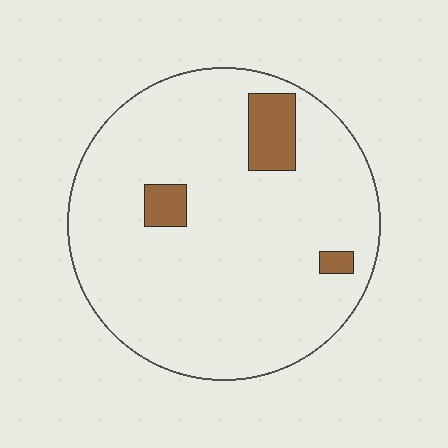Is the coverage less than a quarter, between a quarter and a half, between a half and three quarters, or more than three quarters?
Less than a quarter.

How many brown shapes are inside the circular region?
3.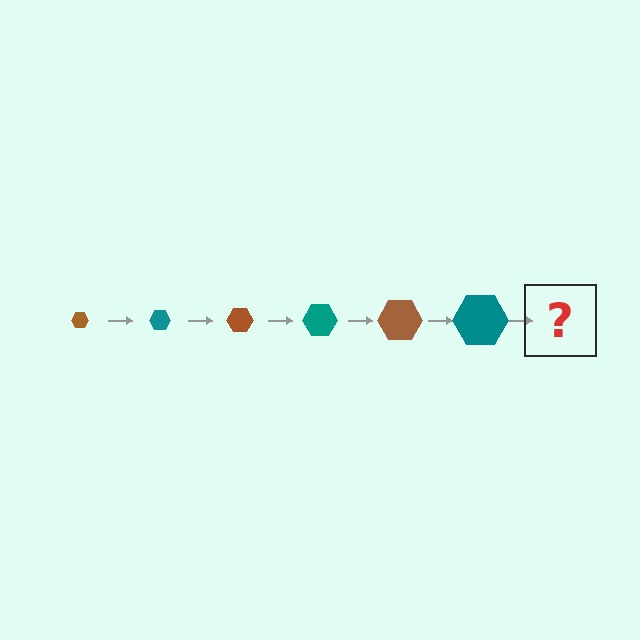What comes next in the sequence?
The next element should be a brown hexagon, larger than the previous one.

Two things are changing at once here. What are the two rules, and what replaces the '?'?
The two rules are that the hexagon grows larger each step and the color cycles through brown and teal. The '?' should be a brown hexagon, larger than the previous one.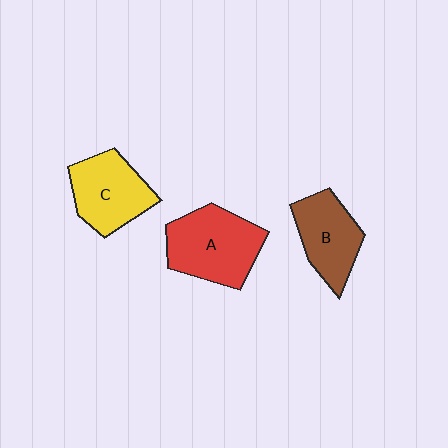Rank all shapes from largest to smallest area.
From largest to smallest: A (red), C (yellow), B (brown).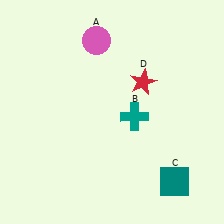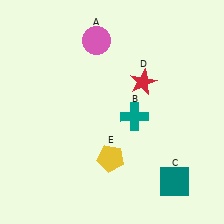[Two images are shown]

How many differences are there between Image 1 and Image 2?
There is 1 difference between the two images.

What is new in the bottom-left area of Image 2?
A yellow pentagon (E) was added in the bottom-left area of Image 2.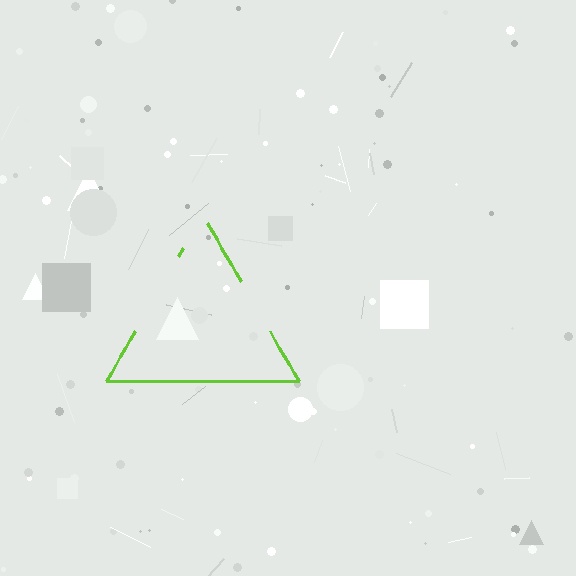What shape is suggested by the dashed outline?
The dashed outline suggests a triangle.